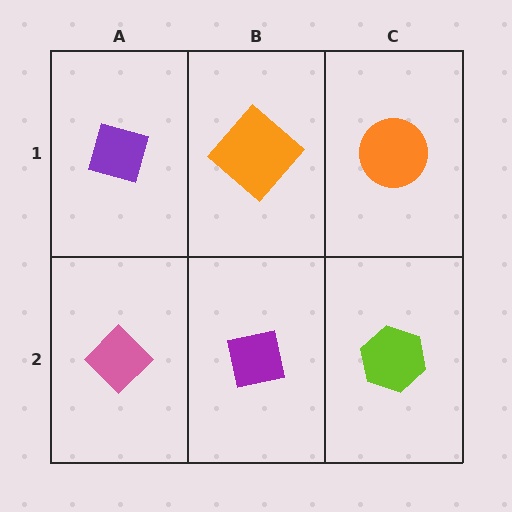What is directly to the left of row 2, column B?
A pink diamond.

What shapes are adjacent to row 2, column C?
An orange circle (row 1, column C), a purple square (row 2, column B).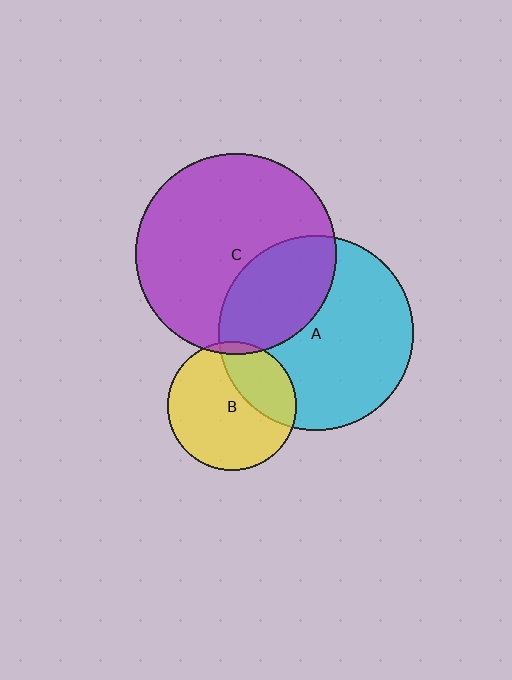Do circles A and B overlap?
Yes.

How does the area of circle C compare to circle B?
Approximately 2.4 times.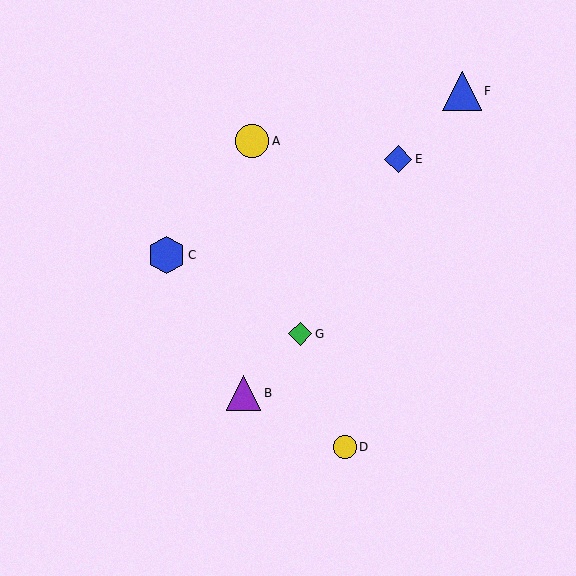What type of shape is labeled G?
Shape G is a green diamond.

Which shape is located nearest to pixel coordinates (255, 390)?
The purple triangle (labeled B) at (243, 393) is nearest to that location.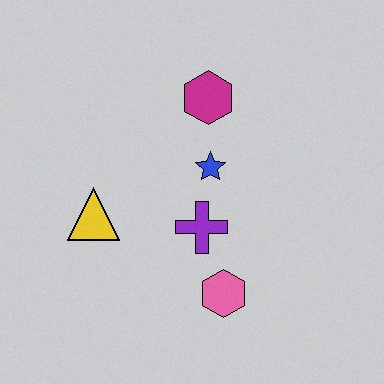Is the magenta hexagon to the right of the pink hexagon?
No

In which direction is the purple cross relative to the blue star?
The purple cross is below the blue star.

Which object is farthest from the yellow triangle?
The magenta hexagon is farthest from the yellow triangle.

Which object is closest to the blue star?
The purple cross is closest to the blue star.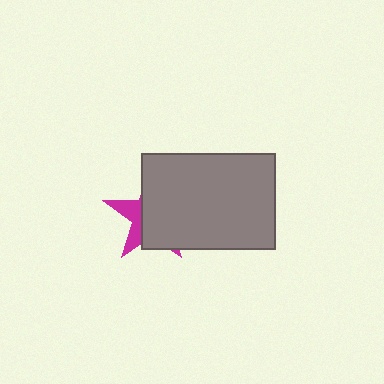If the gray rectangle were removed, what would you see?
You would see the complete magenta star.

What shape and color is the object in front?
The object in front is a gray rectangle.